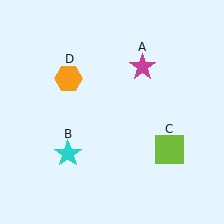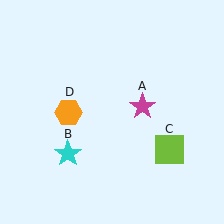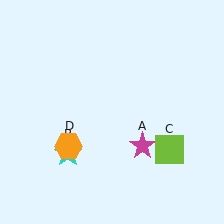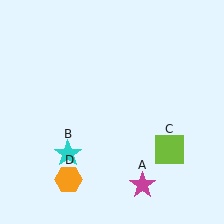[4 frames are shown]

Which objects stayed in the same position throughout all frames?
Cyan star (object B) and lime square (object C) remained stationary.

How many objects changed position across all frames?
2 objects changed position: magenta star (object A), orange hexagon (object D).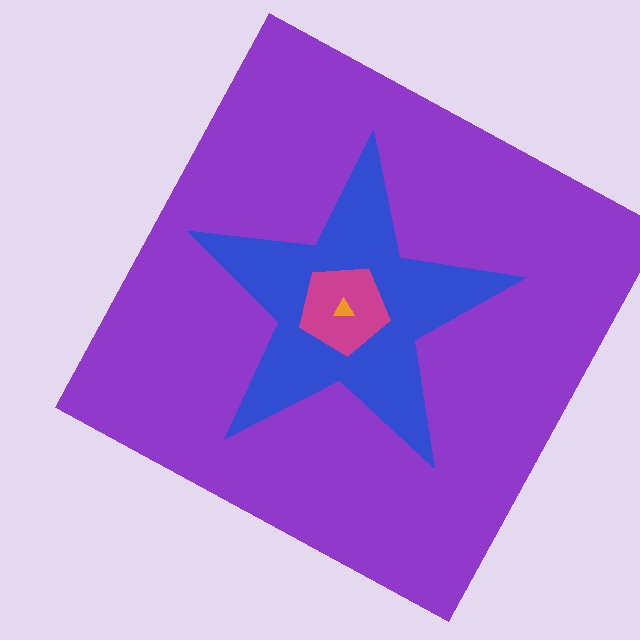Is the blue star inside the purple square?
Yes.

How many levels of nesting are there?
4.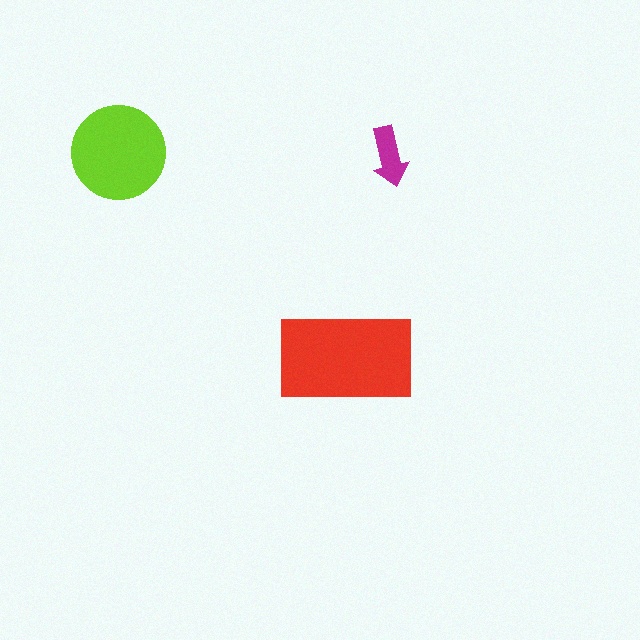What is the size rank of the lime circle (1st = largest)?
2nd.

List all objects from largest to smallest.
The red rectangle, the lime circle, the magenta arrow.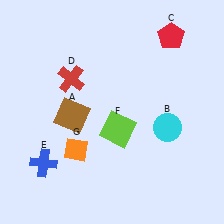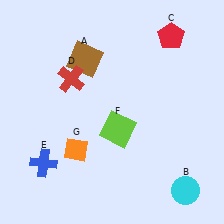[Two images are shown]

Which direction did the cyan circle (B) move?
The cyan circle (B) moved down.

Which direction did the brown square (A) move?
The brown square (A) moved up.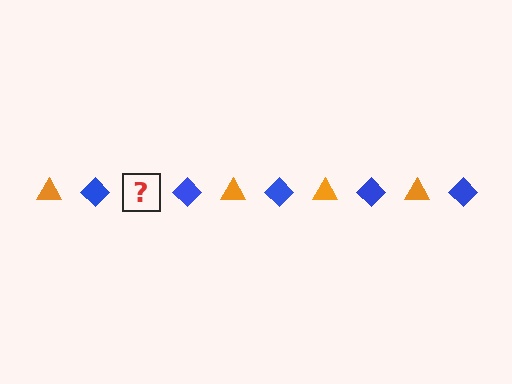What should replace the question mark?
The question mark should be replaced with an orange triangle.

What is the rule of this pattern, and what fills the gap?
The rule is that the pattern alternates between orange triangle and blue diamond. The gap should be filled with an orange triangle.